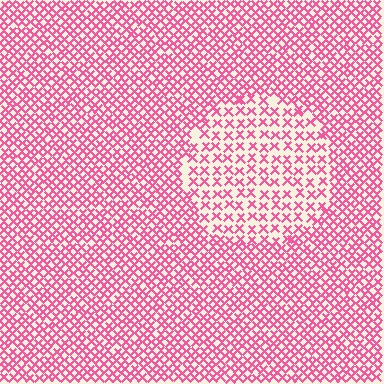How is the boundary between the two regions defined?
The boundary is defined by a change in element density (approximately 1.8x ratio). All elements are the same color, size, and shape.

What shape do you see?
I see a circle.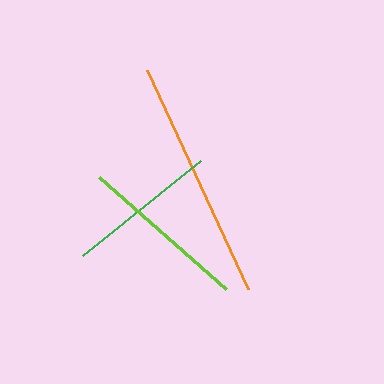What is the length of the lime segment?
The lime segment is approximately 170 pixels long.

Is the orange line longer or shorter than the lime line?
The orange line is longer than the lime line.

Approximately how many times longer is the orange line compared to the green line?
The orange line is approximately 1.6 times the length of the green line.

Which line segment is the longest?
The orange line is the longest at approximately 241 pixels.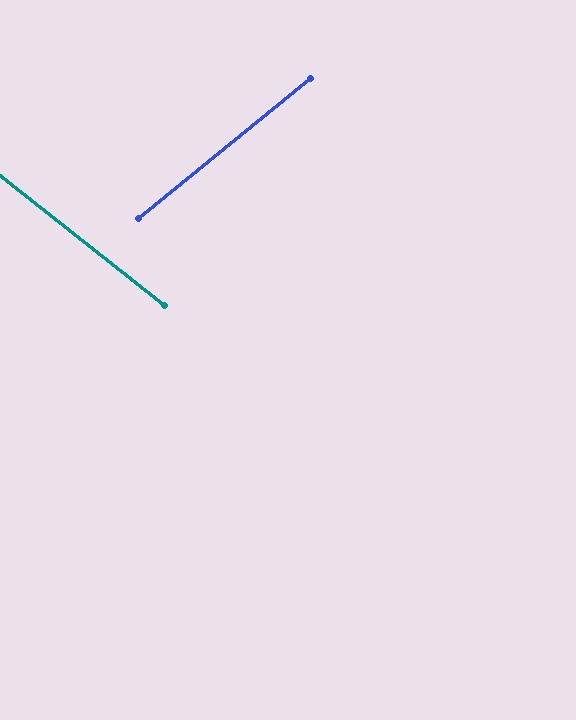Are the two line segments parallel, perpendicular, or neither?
Neither parallel nor perpendicular — they differ by about 77°.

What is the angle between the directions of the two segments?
Approximately 77 degrees.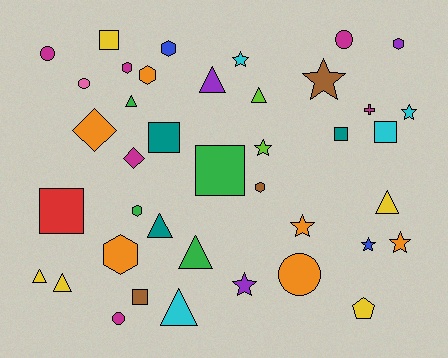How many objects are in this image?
There are 40 objects.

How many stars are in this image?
There are 8 stars.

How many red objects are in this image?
There is 1 red object.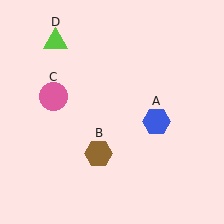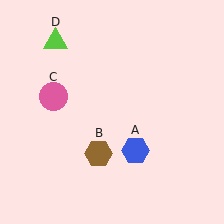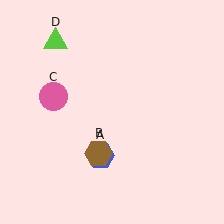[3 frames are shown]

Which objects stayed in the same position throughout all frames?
Brown hexagon (object B) and pink circle (object C) and lime triangle (object D) remained stationary.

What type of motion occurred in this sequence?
The blue hexagon (object A) rotated clockwise around the center of the scene.